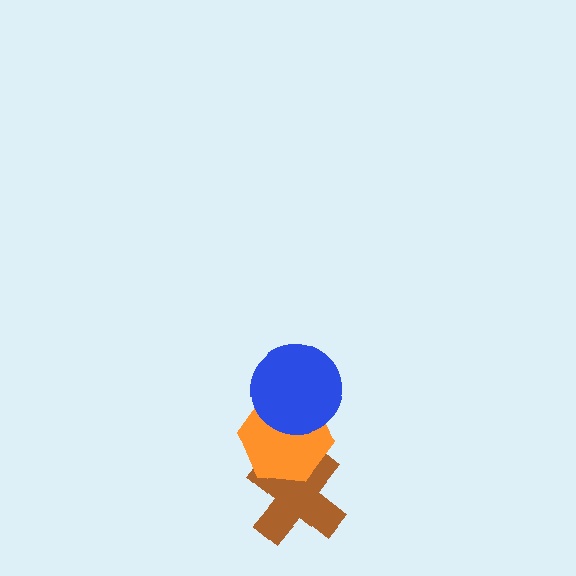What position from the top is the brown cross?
The brown cross is 3rd from the top.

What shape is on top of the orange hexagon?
The blue circle is on top of the orange hexagon.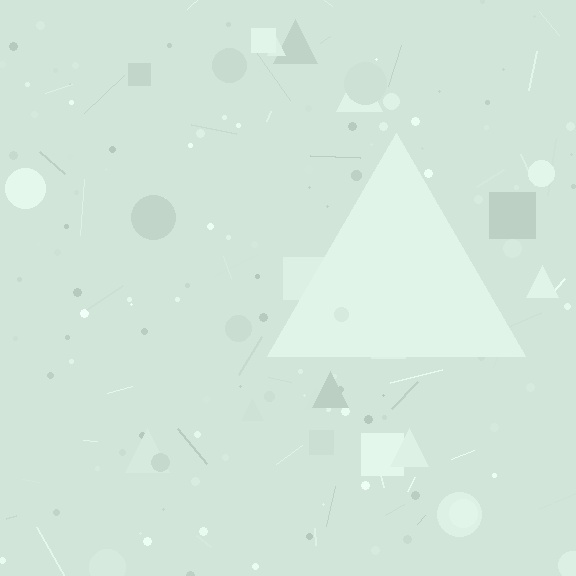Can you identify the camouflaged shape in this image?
The camouflaged shape is a triangle.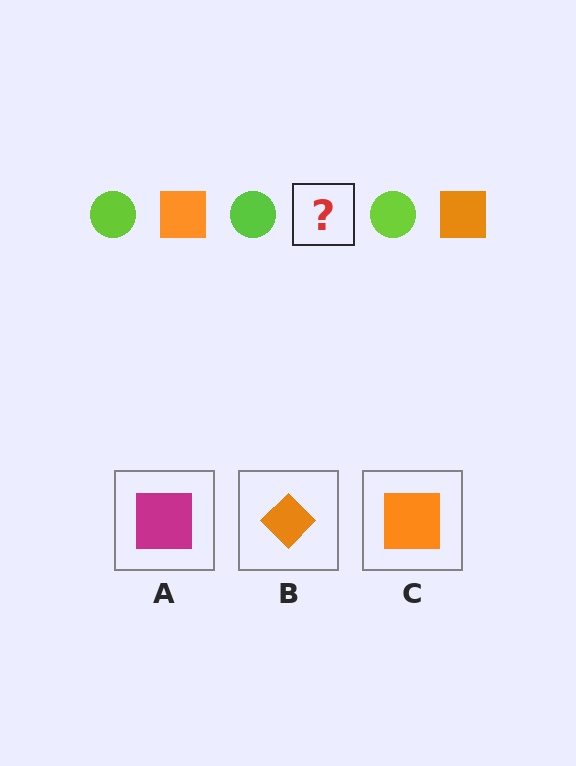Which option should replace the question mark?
Option C.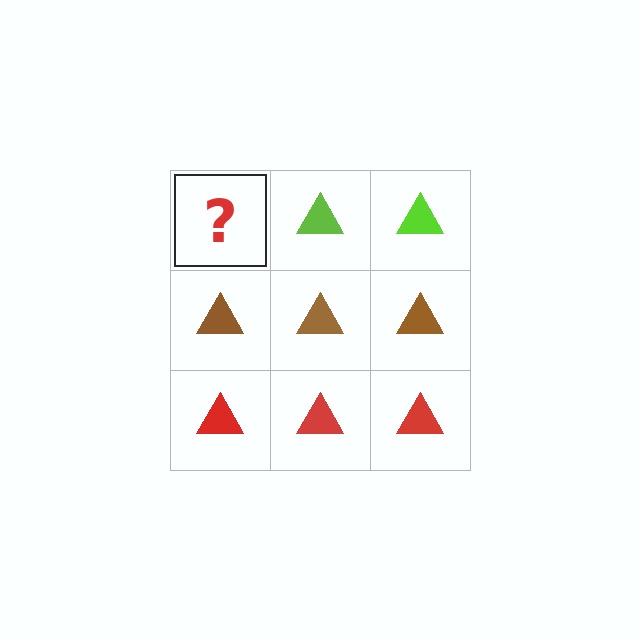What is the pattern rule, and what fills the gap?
The rule is that each row has a consistent color. The gap should be filled with a lime triangle.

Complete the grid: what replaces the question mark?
The question mark should be replaced with a lime triangle.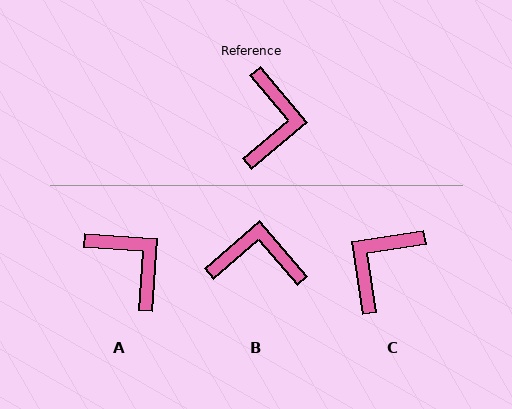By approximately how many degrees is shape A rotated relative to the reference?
Approximately 46 degrees counter-clockwise.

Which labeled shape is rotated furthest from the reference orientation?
C, about 148 degrees away.